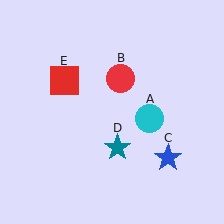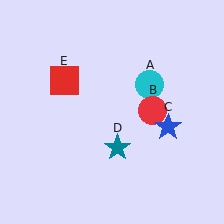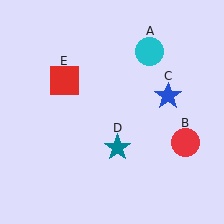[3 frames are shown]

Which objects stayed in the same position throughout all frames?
Teal star (object D) and red square (object E) remained stationary.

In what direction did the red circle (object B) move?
The red circle (object B) moved down and to the right.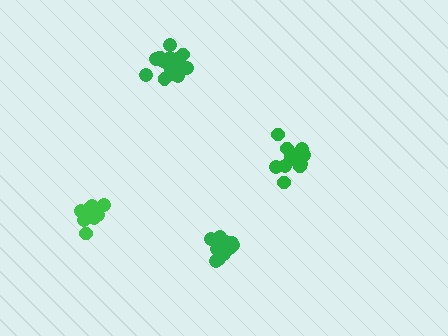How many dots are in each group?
Group 1: 14 dots, Group 2: 17 dots, Group 3: 13 dots, Group 4: 15 dots (59 total).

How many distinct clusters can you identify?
There are 4 distinct clusters.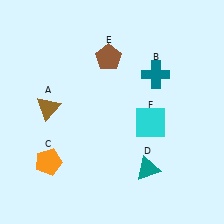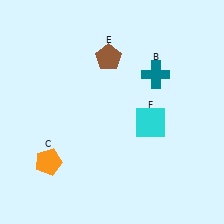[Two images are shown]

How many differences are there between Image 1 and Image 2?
There are 2 differences between the two images.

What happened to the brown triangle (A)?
The brown triangle (A) was removed in Image 2. It was in the top-left area of Image 1.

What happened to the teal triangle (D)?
The teal triangle (D) was removed in Image 2. It was in the bottom-right area of Image 1.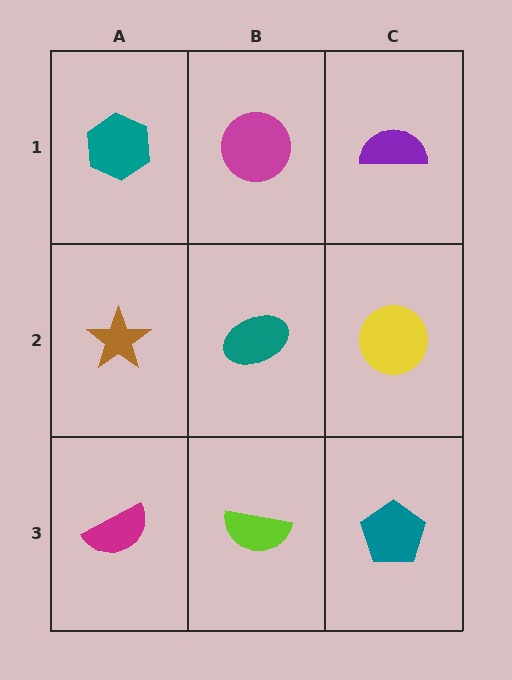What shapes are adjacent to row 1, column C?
A yellow circle (row 2, column C), a magenta circle (row 1, column B).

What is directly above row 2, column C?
A purple semicircle.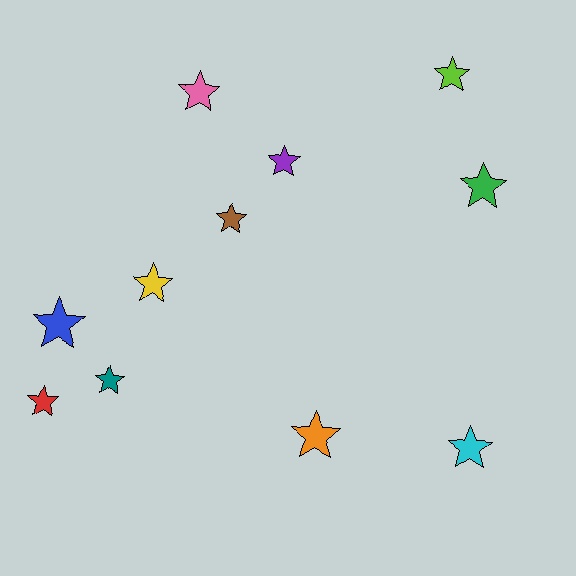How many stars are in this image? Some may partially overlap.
There are 11 stars.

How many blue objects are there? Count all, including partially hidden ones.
There is 1 blue object.